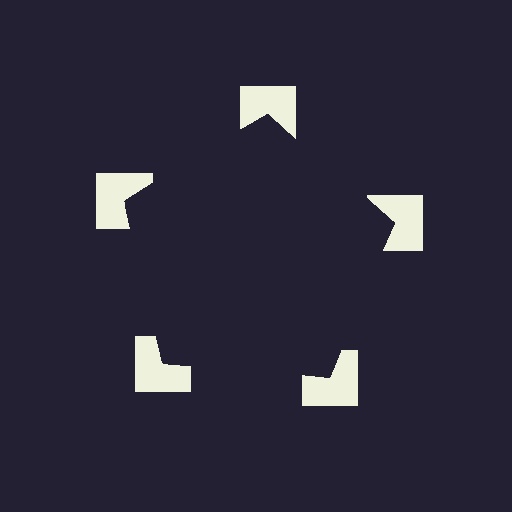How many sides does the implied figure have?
5 sides.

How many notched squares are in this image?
There are 5 — one at each vertex of the illusory pentagon.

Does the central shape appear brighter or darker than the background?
It typically appears slightly darker than the background, even though no actual brightness change is drawn.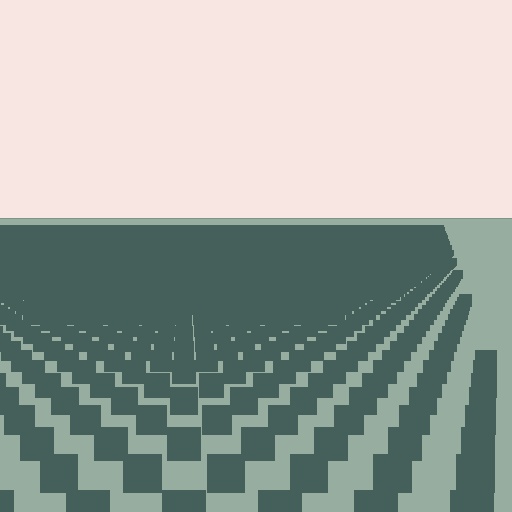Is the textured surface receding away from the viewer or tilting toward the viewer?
The surface is receding away from the viewer. Texture elements get smaller and denser toward the top.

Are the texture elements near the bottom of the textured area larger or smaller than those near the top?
Larger. Near the bottom, elements are closer to the viewer and appear at a bigger on-screen size.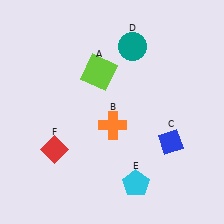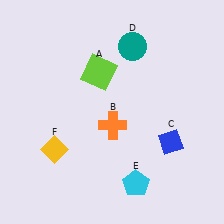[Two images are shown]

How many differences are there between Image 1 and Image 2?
There is 1 difference between the two images.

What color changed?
The diamond (F) changed from red in Image 1 to yellow in Image 2.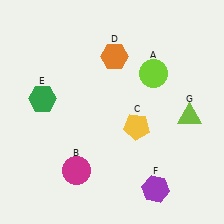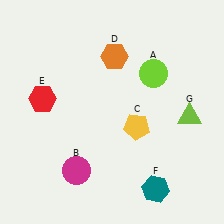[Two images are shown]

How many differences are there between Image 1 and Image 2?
There are 2 differences between the two images.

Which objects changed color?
E changed from green to red. F changed from purple to teal.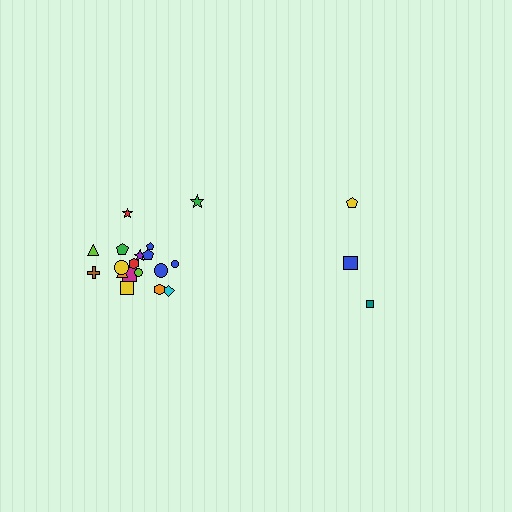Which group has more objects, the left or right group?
The left group.